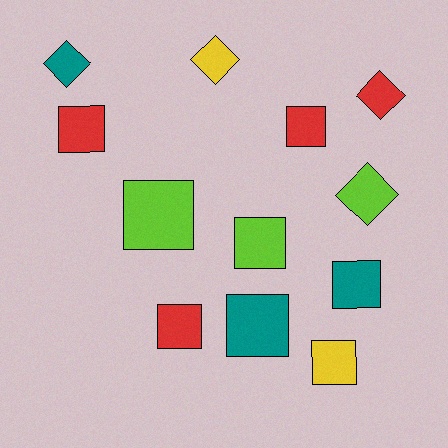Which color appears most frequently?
Red, with 4 objects.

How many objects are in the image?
There are 12 objects.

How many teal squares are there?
There are 2 teal squares.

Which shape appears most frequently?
Square, with 8 objects.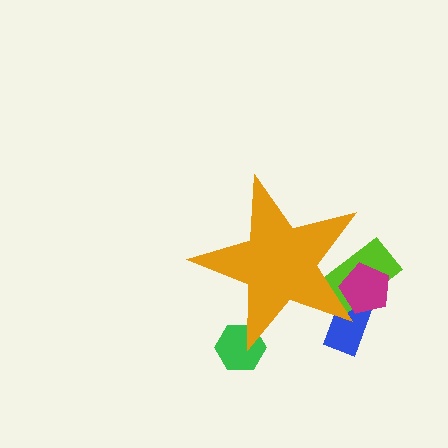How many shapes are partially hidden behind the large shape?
4 shapes are partially hidden.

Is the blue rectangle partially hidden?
Yes, the blue rectangle is partially hidden behind the orange star.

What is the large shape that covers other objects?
An orange star.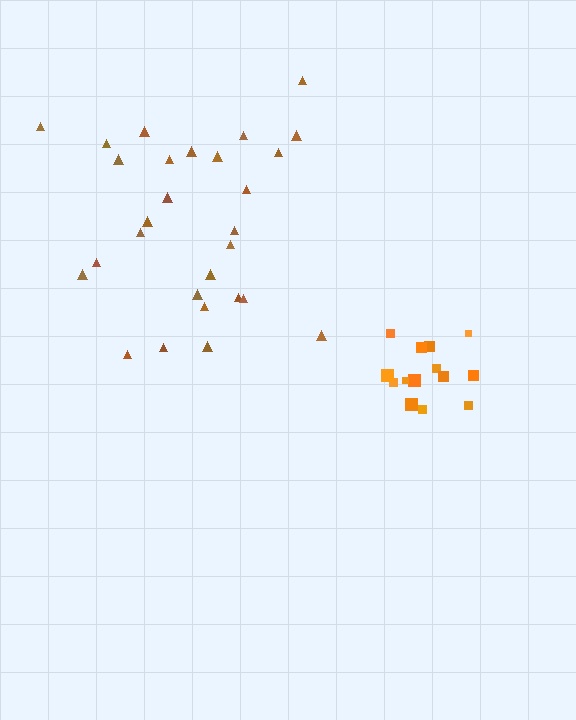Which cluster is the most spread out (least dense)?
Brown.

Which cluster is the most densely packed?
Orange.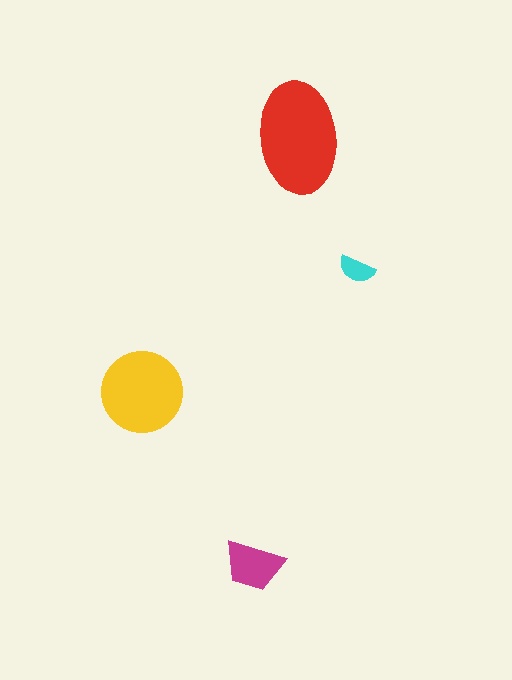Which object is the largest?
The red ellipse.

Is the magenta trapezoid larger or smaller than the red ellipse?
Smaller.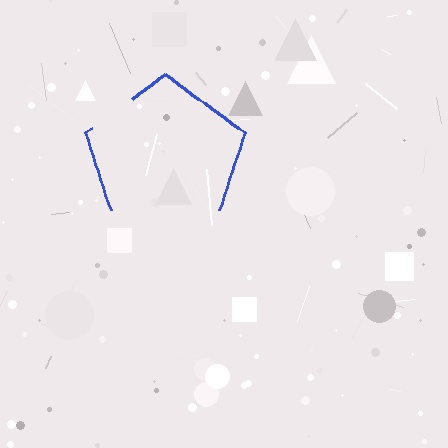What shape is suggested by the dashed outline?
The dashed outline suggests a pentagon.